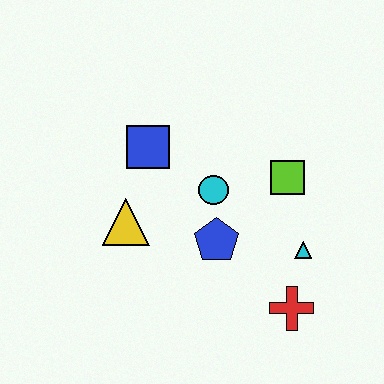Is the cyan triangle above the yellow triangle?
No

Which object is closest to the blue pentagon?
The cyan circle is closest to the blue pentagon.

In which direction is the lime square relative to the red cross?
The lime square is above the red cross.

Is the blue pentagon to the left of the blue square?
No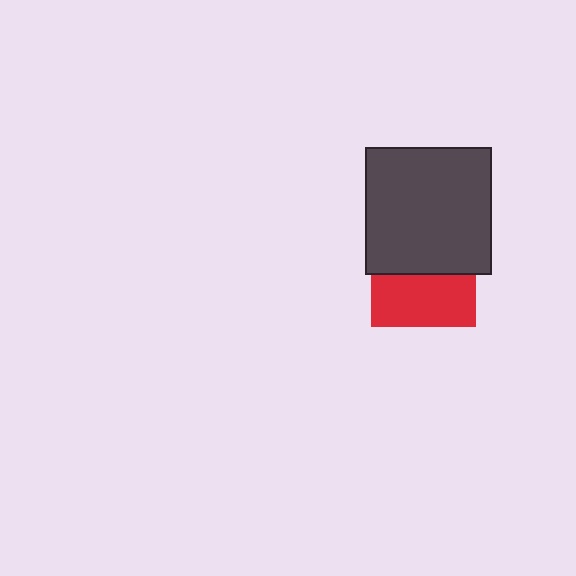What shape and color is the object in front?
The object in front is a dark gray rectangle.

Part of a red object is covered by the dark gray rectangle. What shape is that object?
It is a square.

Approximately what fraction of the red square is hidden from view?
Roughly 51% of the red square is hidden behind the dark gray rectangle.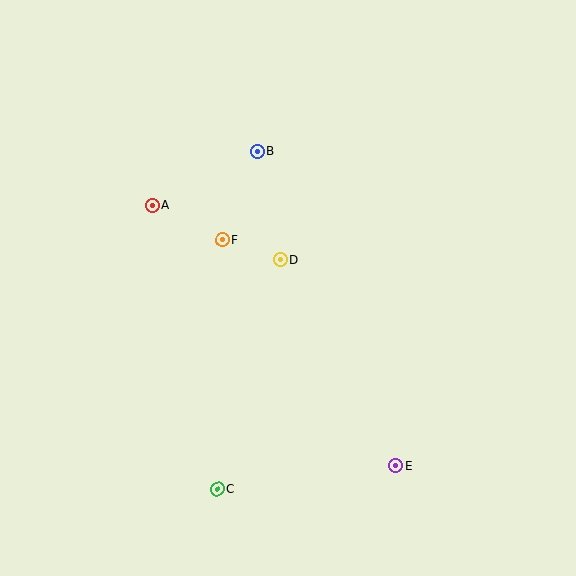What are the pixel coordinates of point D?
Point D is at (280, 260).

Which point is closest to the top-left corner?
Point A is closest to the top-left corner.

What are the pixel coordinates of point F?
Point F is at (222, 240).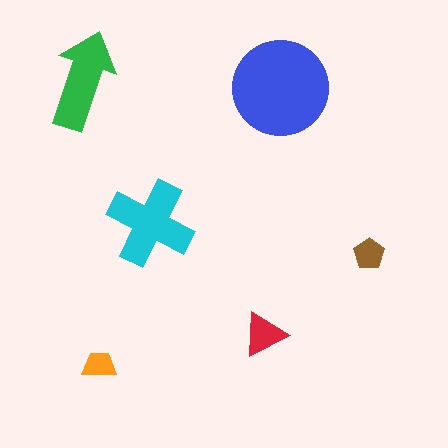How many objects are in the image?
There are 6 objects in the image.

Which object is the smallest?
The orange trapezoid.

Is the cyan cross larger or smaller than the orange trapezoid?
Larger.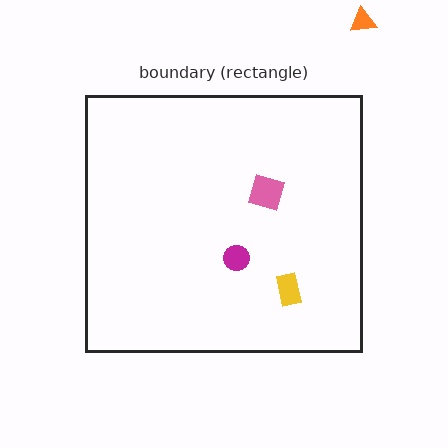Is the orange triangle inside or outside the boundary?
Outside.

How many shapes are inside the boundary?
3 inside, 1 outside.